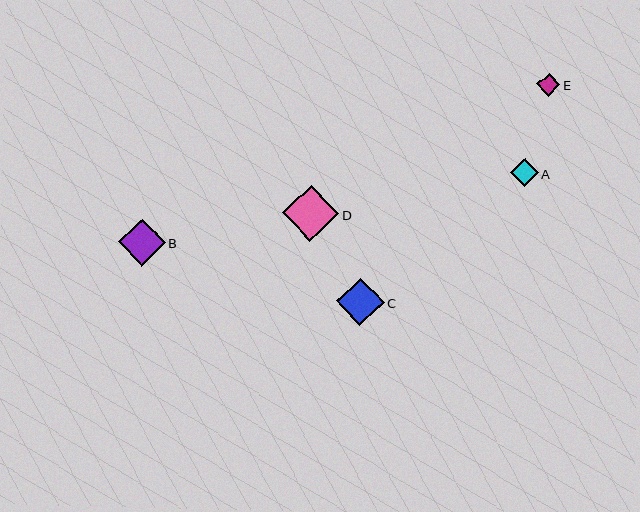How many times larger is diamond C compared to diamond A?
Diamond C is approximately 1.7 times the size of diamond A.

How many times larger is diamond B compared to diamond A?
Diamond B is approximately 1.7 times the size of diamond A.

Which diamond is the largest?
Diamond D is the largest with a size of approximately 56 pixels.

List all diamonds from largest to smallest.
From largest to smallest: D, C, B, A, E.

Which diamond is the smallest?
Diamond E is the smallest with a size of approximately 23 pixels.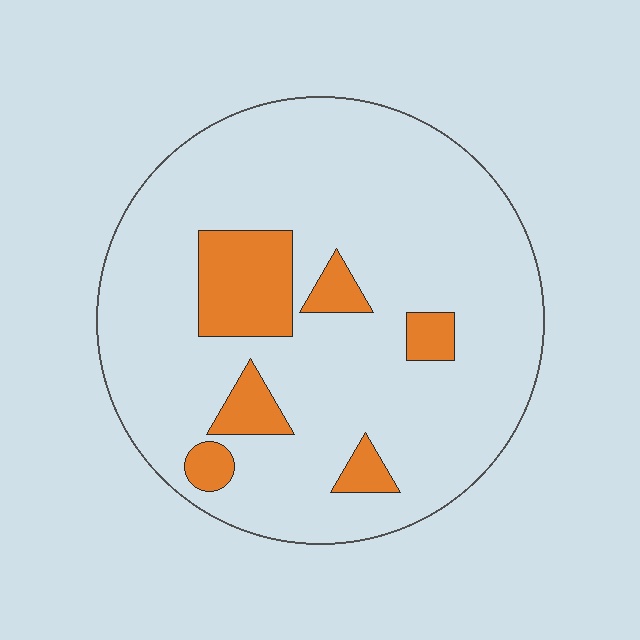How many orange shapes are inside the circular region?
6.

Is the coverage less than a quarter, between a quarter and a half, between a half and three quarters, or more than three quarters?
Less than a quarter.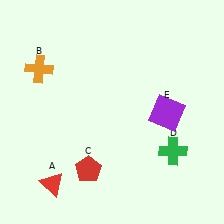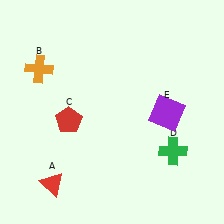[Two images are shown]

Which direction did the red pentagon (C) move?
The red pentagon (C) moved up.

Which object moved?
The red pentagon (C) moved up.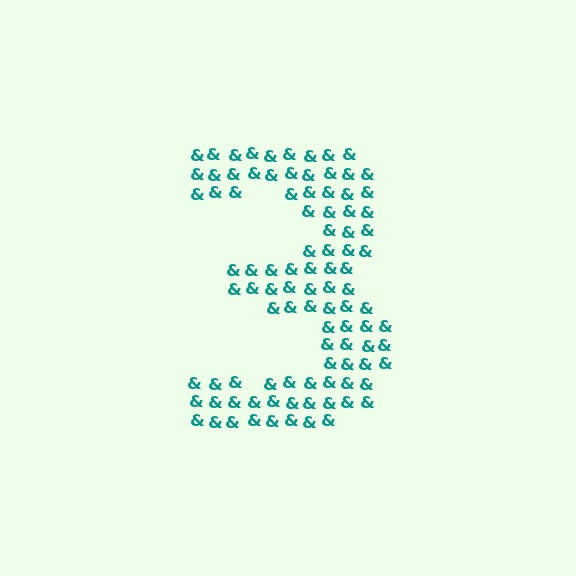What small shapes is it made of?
It is made of small ampersands.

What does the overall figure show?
The overall figure shows the digit 3.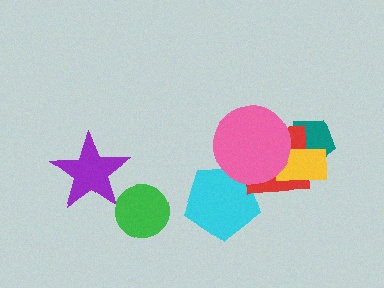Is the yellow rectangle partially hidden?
Yes, it is partially covered by another shape.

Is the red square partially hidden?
Yes, it is partially covered by another shape.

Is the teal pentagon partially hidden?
Yes, it is partially covered by another shape.